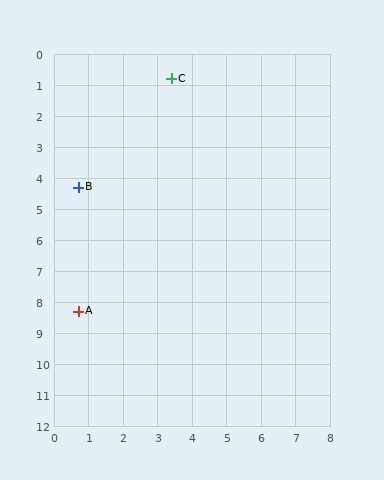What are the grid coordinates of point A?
Point A is at approximately (0.7, 8.3).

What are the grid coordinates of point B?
Point B is at approximately (0.7, 4.3).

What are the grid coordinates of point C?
Point C is at approximately (3.4, 0.8).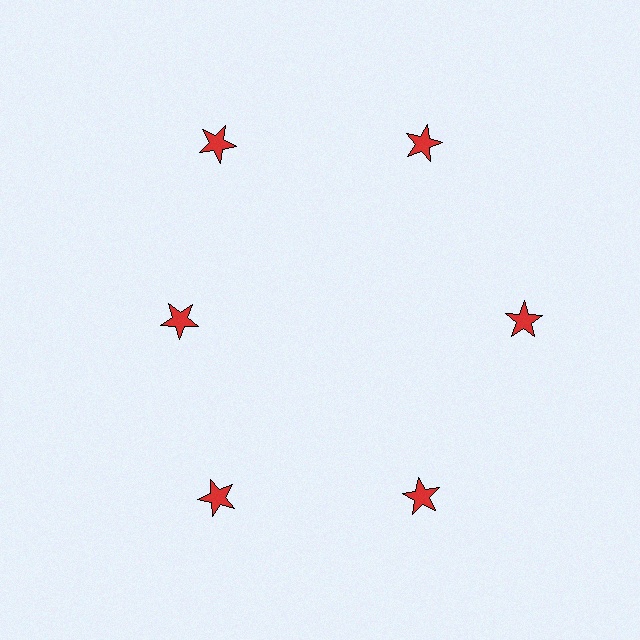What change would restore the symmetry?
The symmetry would be restored by moving it outward, back onto the ring so that all 6 stars sit at equal angles and equal distance from the center.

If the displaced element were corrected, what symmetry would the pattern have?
It would have 6-fold rotational symmetry — the pattern would map onto itself every 60 degrees.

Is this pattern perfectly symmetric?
No. The 6 red stars are arranged in a ring, but one element near the 9 o'clock position is pulled inward toward the center, breaking the 6-fold rotational symmetry.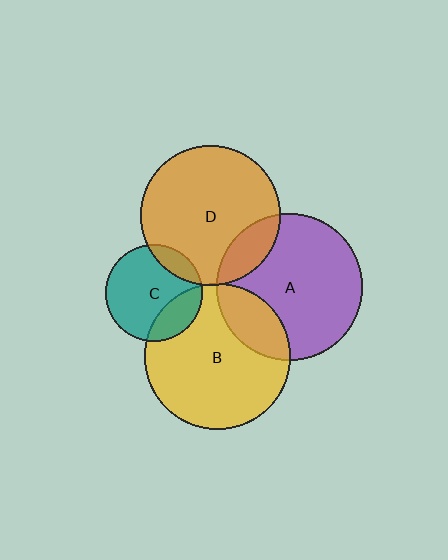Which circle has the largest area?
Circle A (purple).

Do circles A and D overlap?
Yes.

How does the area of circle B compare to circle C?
Approximately 2.3 times.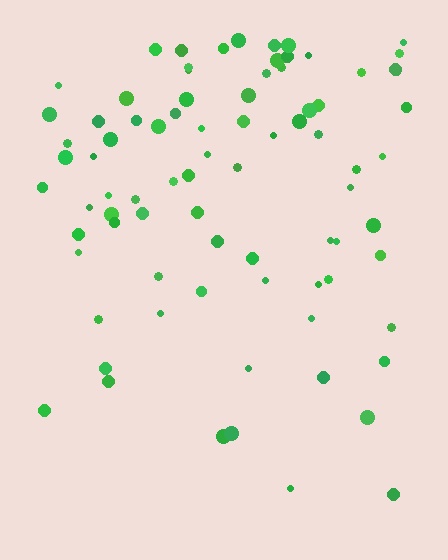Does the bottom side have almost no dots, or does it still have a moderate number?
Still a moderate number, just noticeably fewer than the top.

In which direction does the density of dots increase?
From bottom to top, with the top side densest.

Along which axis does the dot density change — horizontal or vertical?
Vertical.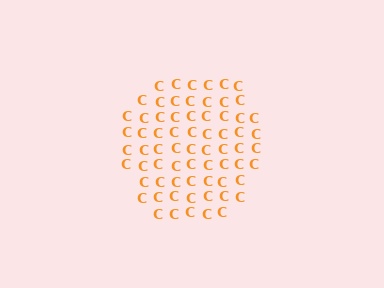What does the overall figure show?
The overall figure shows a hexagon.